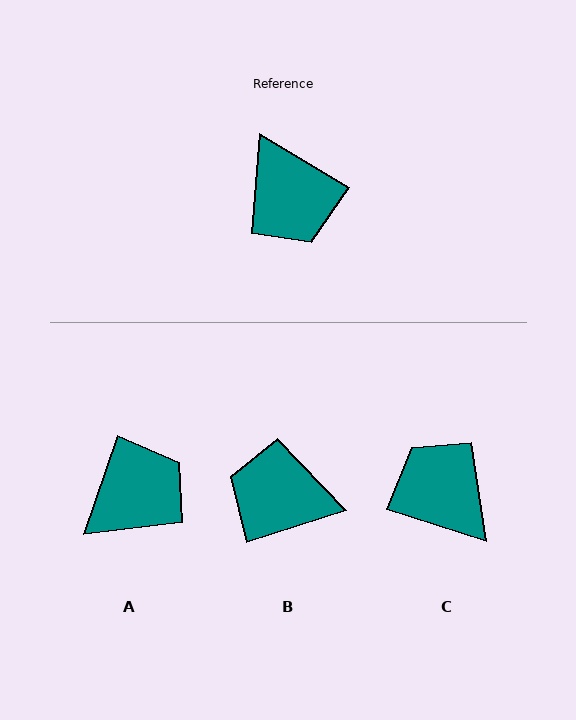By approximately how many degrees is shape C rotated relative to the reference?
Approximately 167 degrees clockwise.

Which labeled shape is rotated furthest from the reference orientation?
C, about 167 degrees away.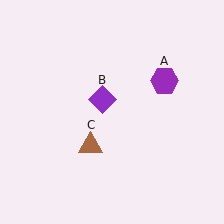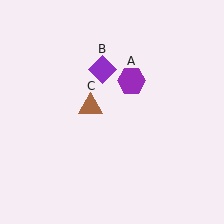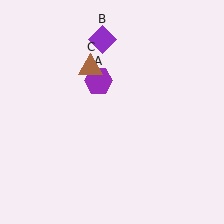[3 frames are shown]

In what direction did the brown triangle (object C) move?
The brown triangle (object C) moved up.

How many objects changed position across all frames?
3 objects changed position: purple hexagon (object A), purple diamond (object B), brown triangle (object C).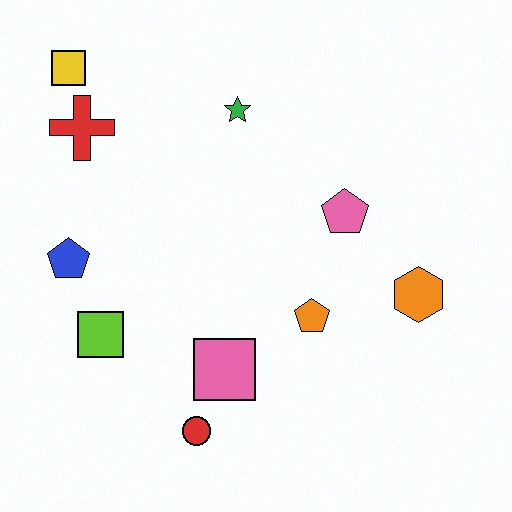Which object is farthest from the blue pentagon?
The orange hexagon is farthest from the blue pentagon.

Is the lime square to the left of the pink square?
Yes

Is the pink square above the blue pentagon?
No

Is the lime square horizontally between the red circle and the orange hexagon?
No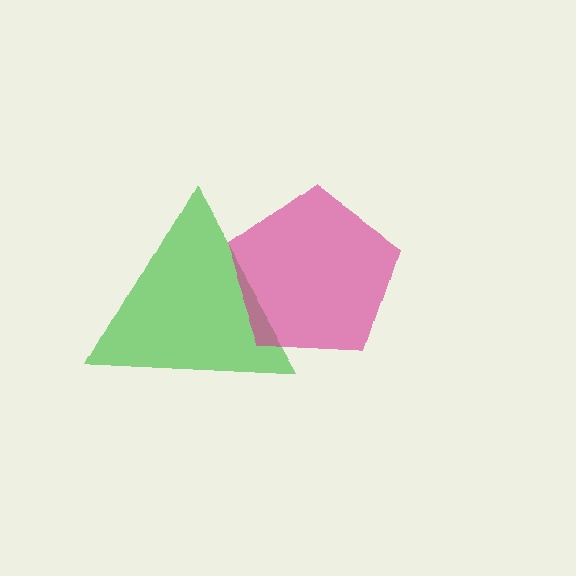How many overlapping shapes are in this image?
There are 2 overlapping shapes in the image.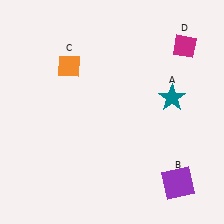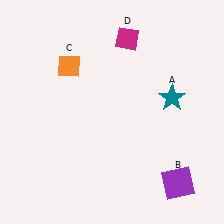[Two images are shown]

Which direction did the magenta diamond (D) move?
The magenta diamond (D) moved left.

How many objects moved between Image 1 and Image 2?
1 object moved between the two images.